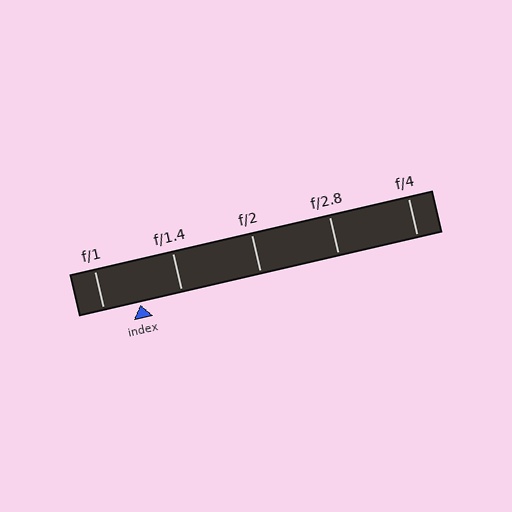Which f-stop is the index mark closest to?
The index mark is closest to f/1.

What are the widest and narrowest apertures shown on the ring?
The widest aperture shown is f/1 and the narrowest is f/4.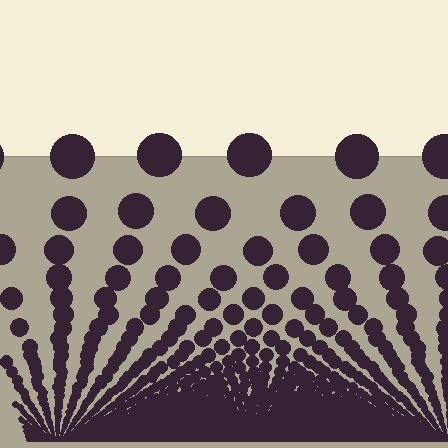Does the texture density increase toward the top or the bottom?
Density increases toward the bottom.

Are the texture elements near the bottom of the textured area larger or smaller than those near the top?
Smaller. The gradient is inverted — elements near the bottom are smaller and denser.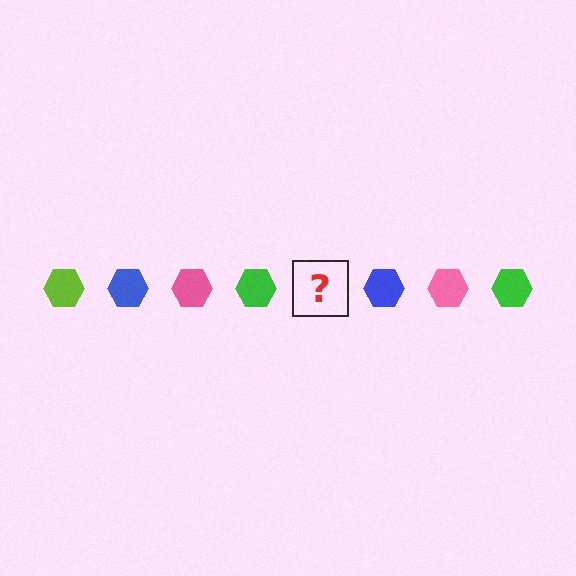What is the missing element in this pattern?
The missing element is a lime hexagon.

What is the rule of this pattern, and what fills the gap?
The rule is that the pattern cycles through lime, blue, pink, green hexagons. The gap should be filled with a lime hexagon.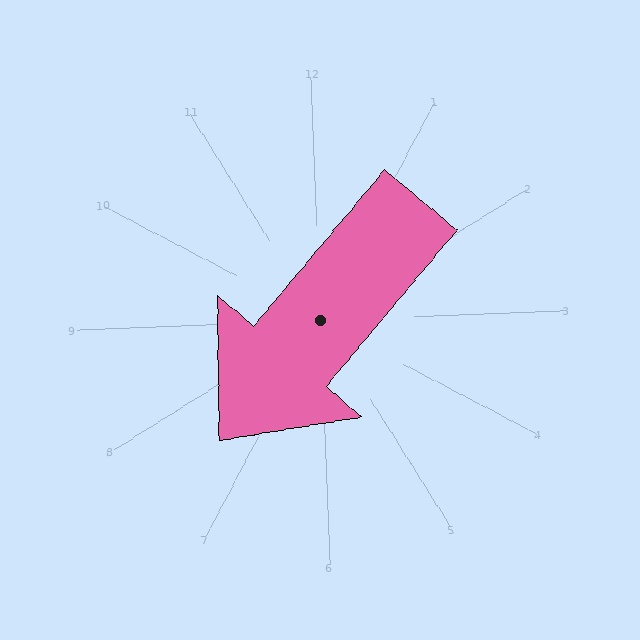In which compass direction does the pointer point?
Southwest.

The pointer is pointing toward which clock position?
Roughly 7 o'clock.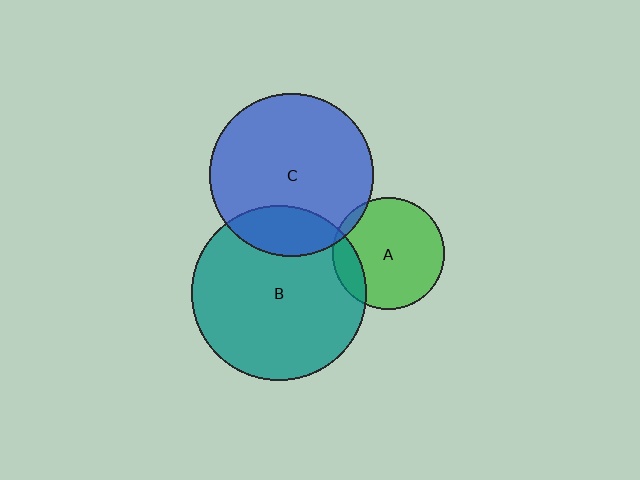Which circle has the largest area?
Circle B (teal).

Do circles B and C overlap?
Yes.